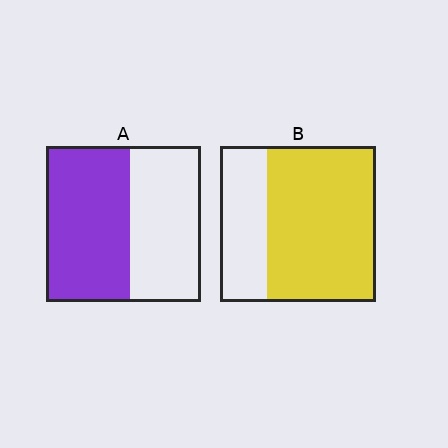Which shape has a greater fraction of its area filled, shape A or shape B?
Shape B.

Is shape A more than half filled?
Yes.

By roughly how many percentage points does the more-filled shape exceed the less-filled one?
By roughly 15 percentage points (B over A).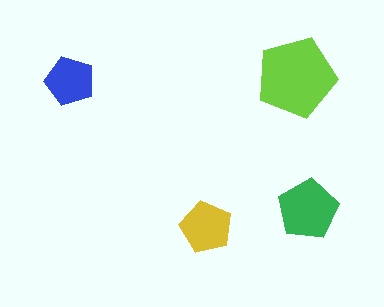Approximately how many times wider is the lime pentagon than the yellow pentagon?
About 1.5 times wider.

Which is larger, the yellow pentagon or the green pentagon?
The green one.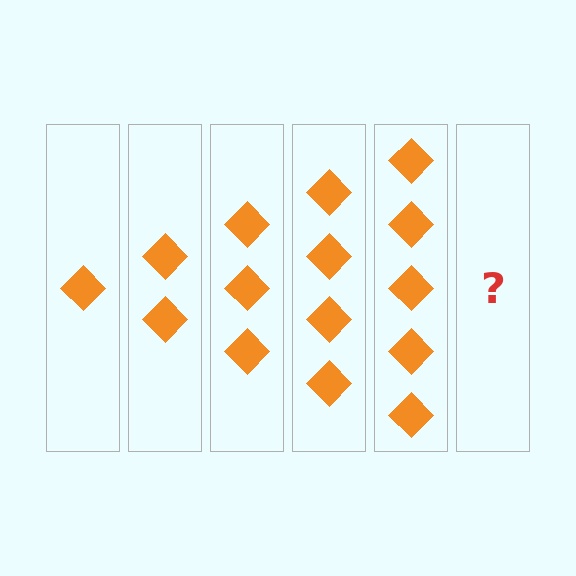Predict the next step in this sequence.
The next step is 6 diamonds.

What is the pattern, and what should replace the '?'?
The pattern is that each step adds one more diamond. The '?' should be 6 diamonds.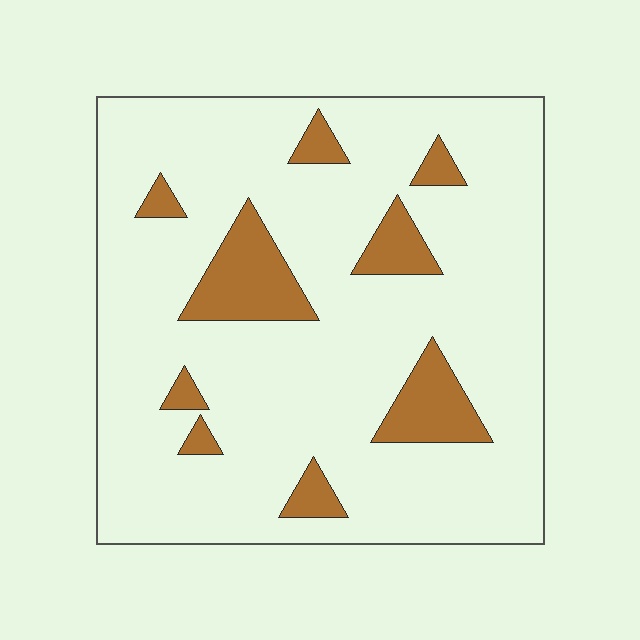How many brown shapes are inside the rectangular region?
9.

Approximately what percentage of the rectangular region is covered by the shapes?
Approximately 15%.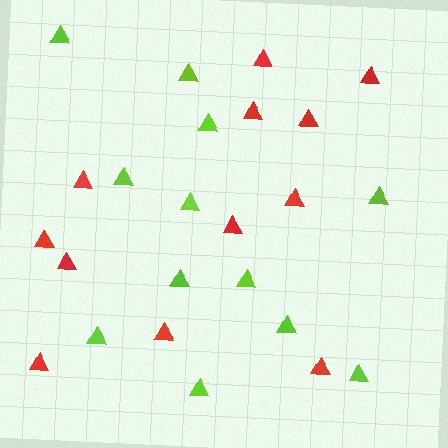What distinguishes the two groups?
There are 2 groups: one group of lime triangles (12) and one group of red triangles (12).